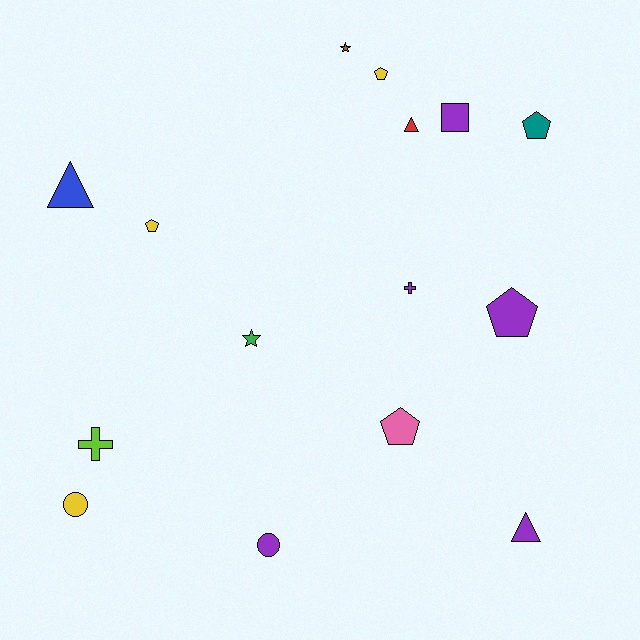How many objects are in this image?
There are 15 objects.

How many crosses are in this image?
There are 2 crosses.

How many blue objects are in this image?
There is 1 blue object.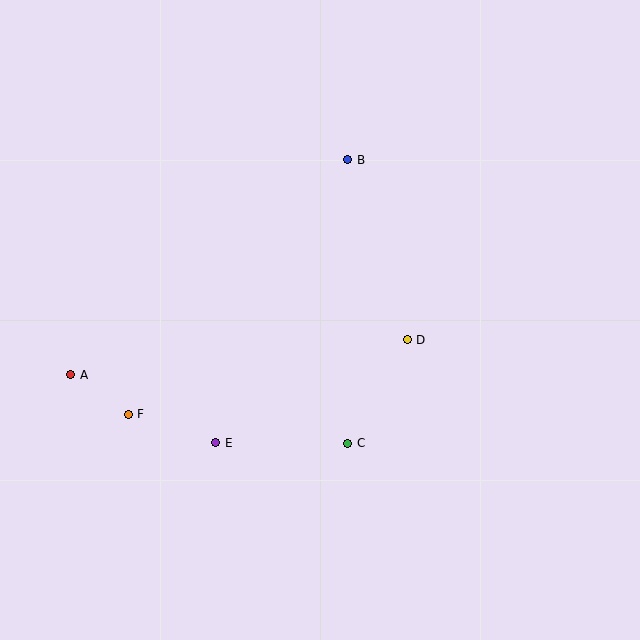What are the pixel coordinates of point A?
Point A is at (71, 375).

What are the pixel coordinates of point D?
Point D is at (407, 340).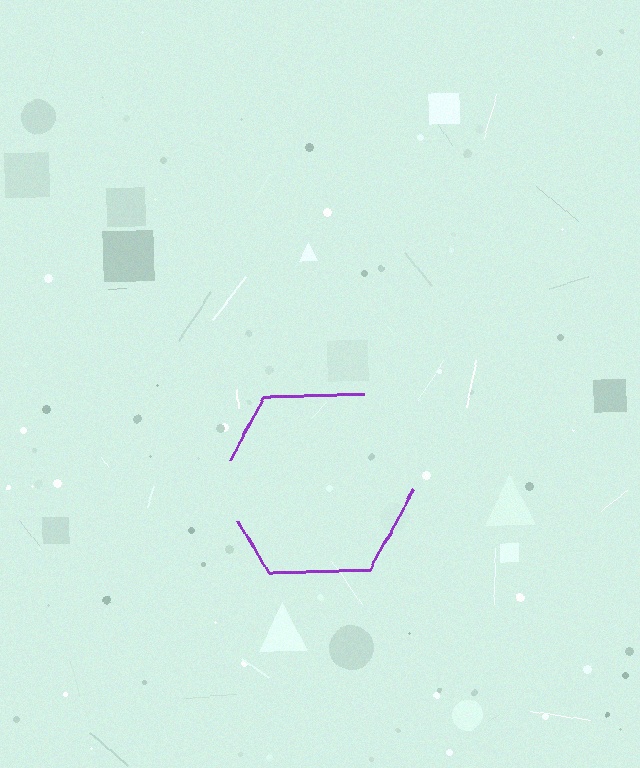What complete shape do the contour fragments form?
The contour fragments form a hexagon.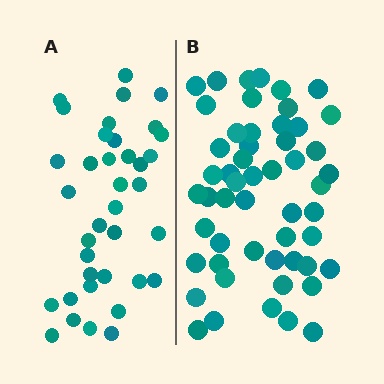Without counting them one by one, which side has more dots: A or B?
Region B (the right region) has more dots.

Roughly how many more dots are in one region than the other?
Region B has approximately 15 more dots than region A.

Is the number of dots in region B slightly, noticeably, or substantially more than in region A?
Region B has noticeably more, but not dramatically so. The ratio is roughly 1.4 to 1.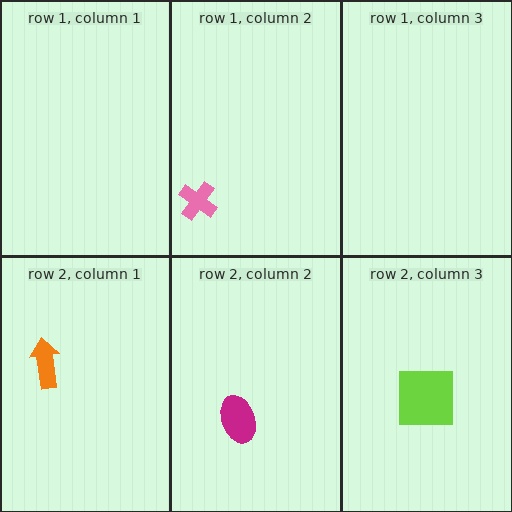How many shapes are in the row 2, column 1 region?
1.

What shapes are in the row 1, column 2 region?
The pink cross.